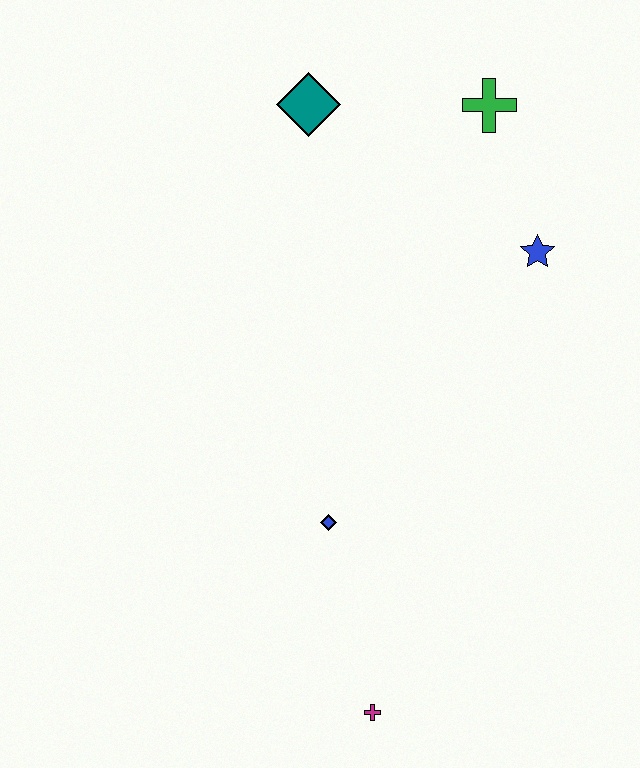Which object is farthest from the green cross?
The magenta cross is farthest from the green cross.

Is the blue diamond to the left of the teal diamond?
No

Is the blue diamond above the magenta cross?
Yes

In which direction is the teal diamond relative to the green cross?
The teal diamond is to the left of the green cross.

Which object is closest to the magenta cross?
The blue diamond is closest to the magenta cross.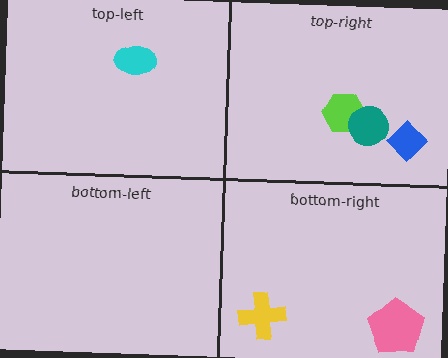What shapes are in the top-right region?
The lime hexagon, the blue diamond, the teal circle.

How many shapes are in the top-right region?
3.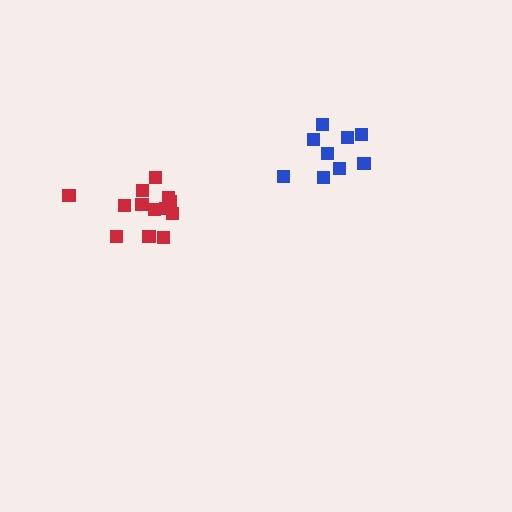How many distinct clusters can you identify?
There are 2 distinct clusters.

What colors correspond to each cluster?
The clusters are colored: blue, red.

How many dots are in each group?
Group 1: 9 dots, Group 2: 13 dots (22 total).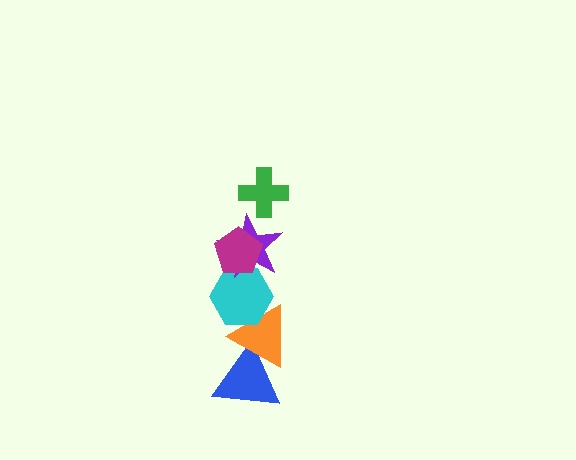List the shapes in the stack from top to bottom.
From top to bottom: the green cross, the magenta pentagon, the purple star, the cyan hexagon, the orange triangle, the blue triangle.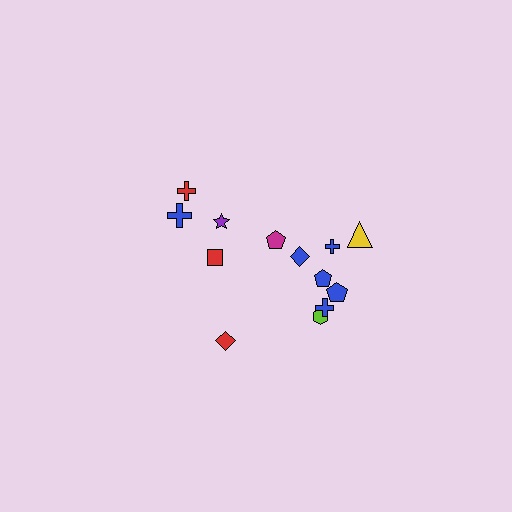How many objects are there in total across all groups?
There are 13 objects.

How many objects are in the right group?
There are 8 objects.